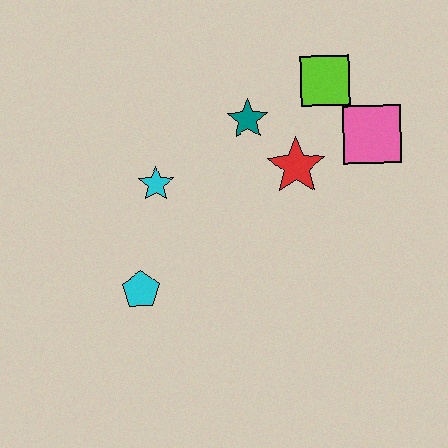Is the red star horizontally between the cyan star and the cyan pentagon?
No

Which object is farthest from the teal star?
The cyan pentagon is farthest from the teal star.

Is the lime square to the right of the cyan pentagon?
Yes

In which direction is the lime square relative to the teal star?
The lime square is to the right of the teal star.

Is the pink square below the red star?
No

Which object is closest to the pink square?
The lime square is closest to the pink square.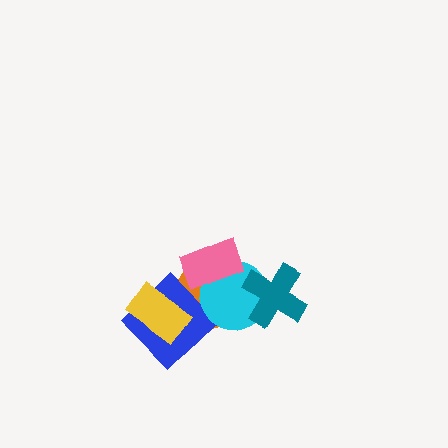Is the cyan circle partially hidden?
Yes, it is partially covered by another shape.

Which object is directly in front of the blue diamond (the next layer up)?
The yellow rectangle is directly in front of the blue diamond.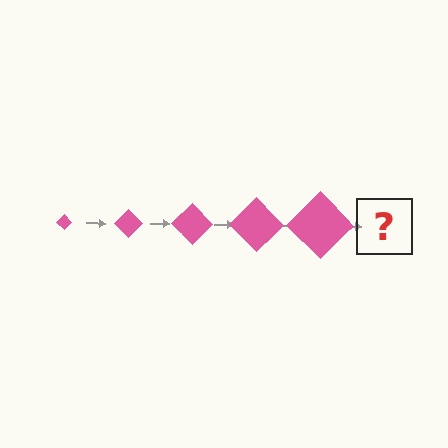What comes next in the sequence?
The next element should be a pink diamond, larger than the previous one.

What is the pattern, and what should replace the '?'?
The pattern is that the diamond gets progressively larger each step. The '?' should be a pink diamond, larger than the previous one.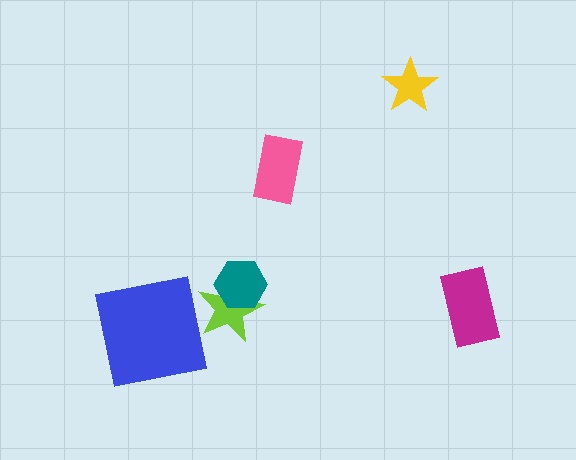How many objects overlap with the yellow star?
0 objects overlap with the yellow star.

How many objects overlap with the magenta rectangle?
0 objects overlap with the magenta rectangle.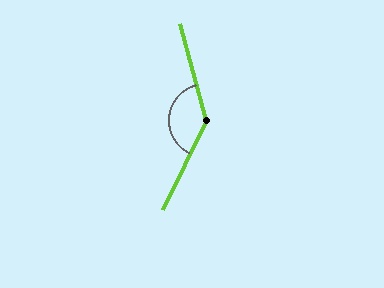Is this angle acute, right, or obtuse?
It is obtuse.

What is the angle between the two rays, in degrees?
Approximately 139 degrees.